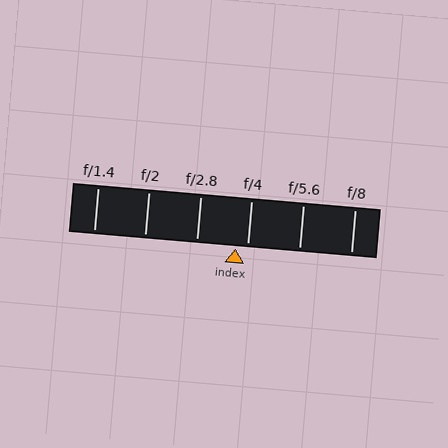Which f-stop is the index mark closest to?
The index mark is closest to f/4.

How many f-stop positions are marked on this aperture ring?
There are 6 f-stop positions marked.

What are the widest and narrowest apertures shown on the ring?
The widest aperture shown is f/1.4 and the narrowest is f/8.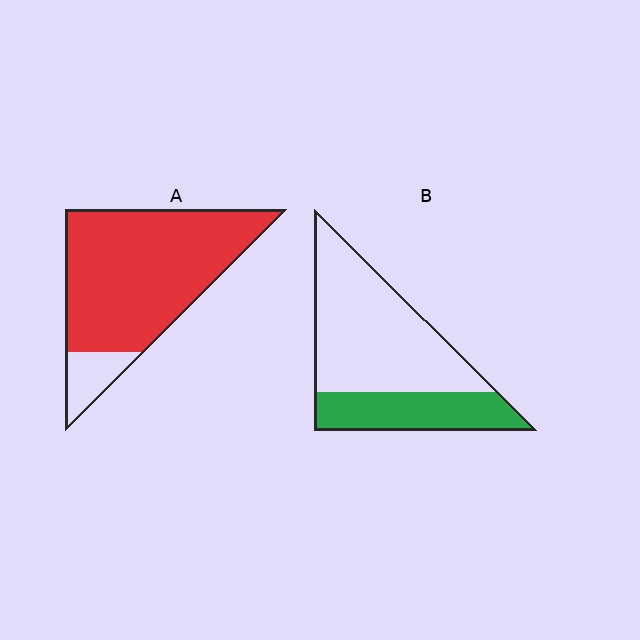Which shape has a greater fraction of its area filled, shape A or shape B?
Shape A.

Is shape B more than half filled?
No.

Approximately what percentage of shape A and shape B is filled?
A is approximately 85% and B is approximately 30%.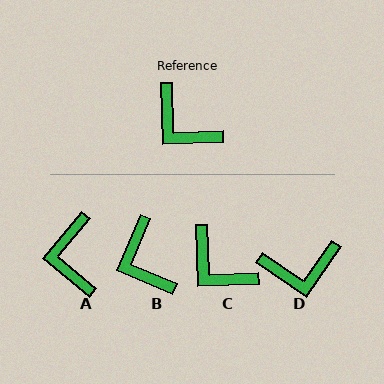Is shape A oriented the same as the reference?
No, it is off by about 42 degrees.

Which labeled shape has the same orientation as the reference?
C.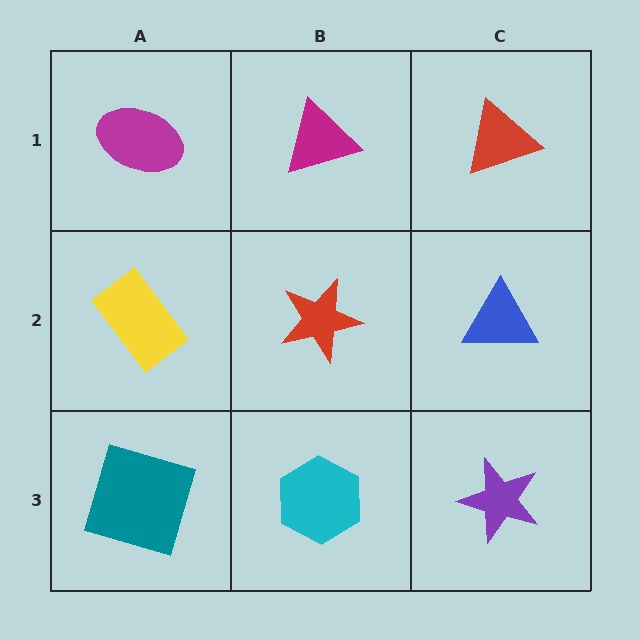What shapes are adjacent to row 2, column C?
A red triangle (row 1, column C), a purple star (row 3, column C), a red star (row 2, column B).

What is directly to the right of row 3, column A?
A cyan hexagon.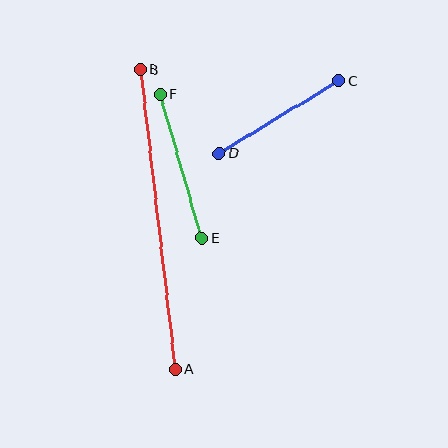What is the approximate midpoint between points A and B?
The midpoint is at approximately (158, 219) pixels.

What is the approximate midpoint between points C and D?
The midpoint is at approximately (279, 117) pixels.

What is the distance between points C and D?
The distance is approximately 140 pixels.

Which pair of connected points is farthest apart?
Points A and B are farthest apart.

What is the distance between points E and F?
The distance is approximately 150 pixels.